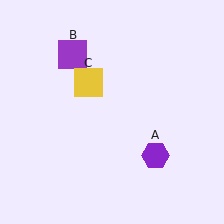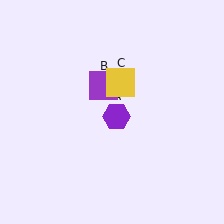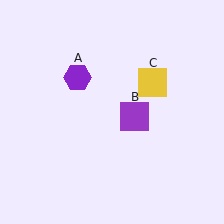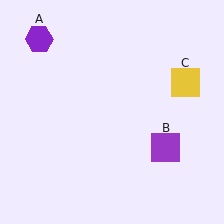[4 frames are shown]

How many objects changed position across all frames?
3 objects changed position: purple hexagon (object A), purple square (object B), yellow square (object C).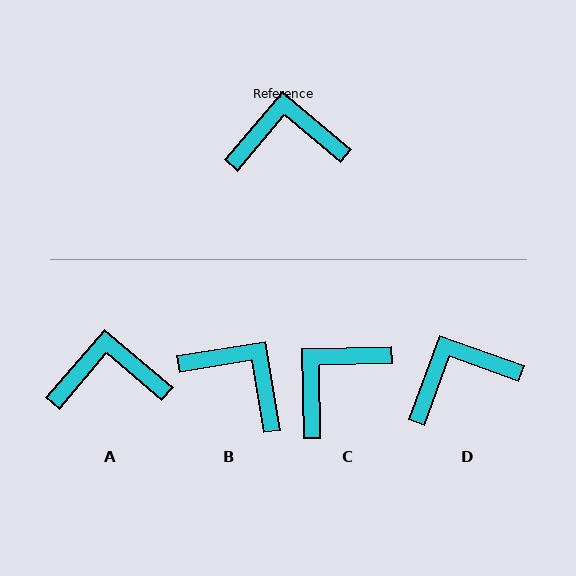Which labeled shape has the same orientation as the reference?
A.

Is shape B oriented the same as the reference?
No, it is off by about 41 degrees.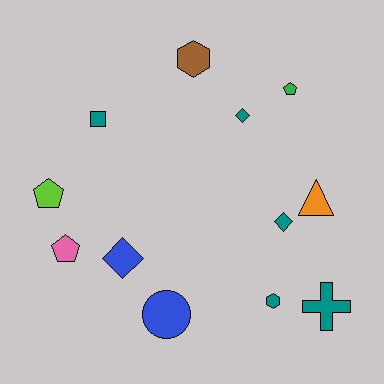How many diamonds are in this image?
There are 3 diamonds.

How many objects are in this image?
There are 12 objects.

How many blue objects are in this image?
There are 2 blue objects.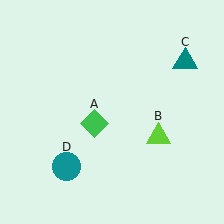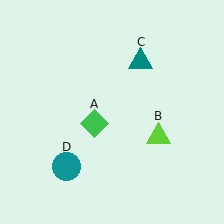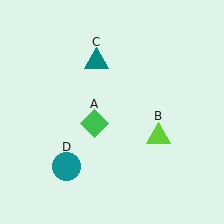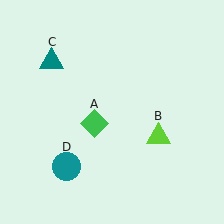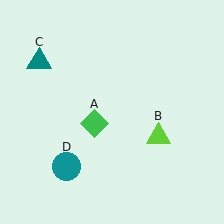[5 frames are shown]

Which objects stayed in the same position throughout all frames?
Green diamond (object A) and lime triangle (object B) and teal circle (object D) remained stationary.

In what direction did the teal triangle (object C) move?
The teal triangle (object C) moved left.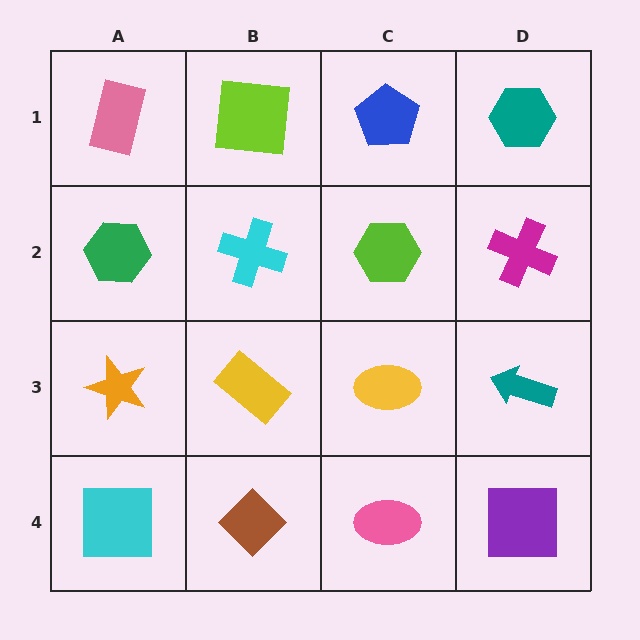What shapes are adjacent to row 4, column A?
An orange star (row 3, column A), a brown diamond (row 4, column B).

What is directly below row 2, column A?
An orange star.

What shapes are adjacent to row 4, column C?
A yellow ellipse (row 3, column C), a brown diamond (row 4, column B), a purple square (row 4, column D).